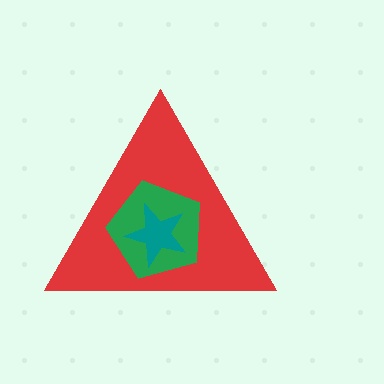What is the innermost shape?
The teal star.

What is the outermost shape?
The red triangle.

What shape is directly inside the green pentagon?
The teal star.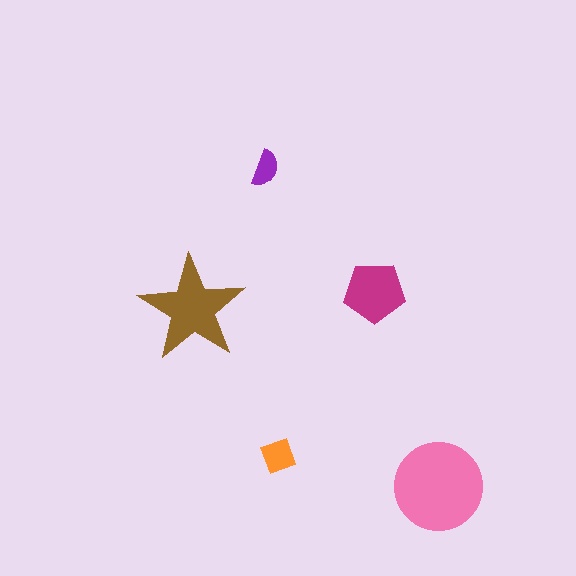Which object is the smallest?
The purple semicircle.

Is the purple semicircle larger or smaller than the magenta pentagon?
Smaller.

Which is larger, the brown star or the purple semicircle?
The brown star.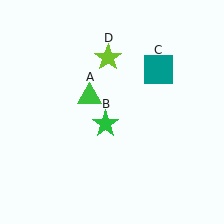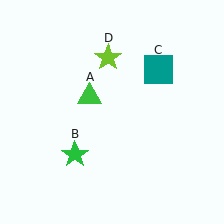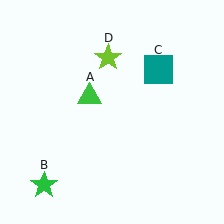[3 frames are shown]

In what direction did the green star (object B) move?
The green star (object B) moved down and to the left.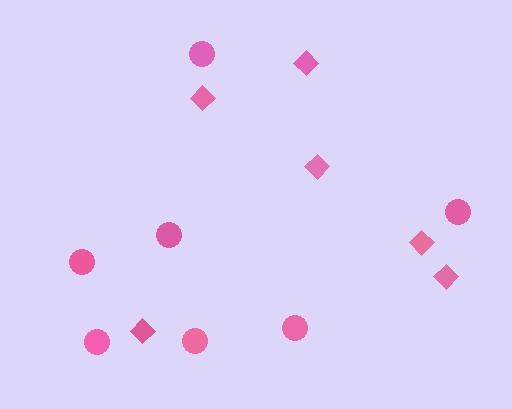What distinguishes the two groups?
There are 2 groups: one group of diamonds (6) and one group of circles (7).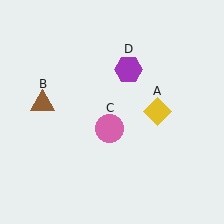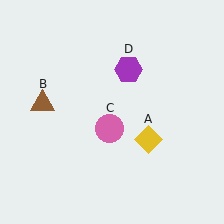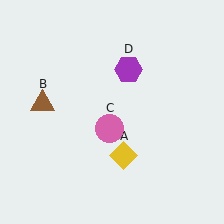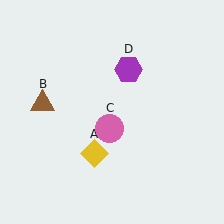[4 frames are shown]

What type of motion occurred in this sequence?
The yellow diamond (object A) rotated clockwise around the center of the scene.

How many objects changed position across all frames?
1 object changed position: yellow diamond (object A).